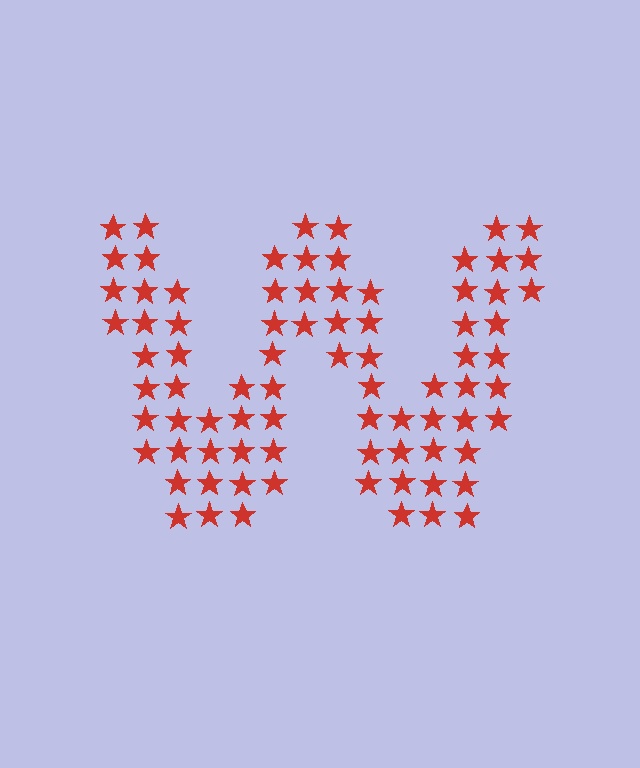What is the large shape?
The large shape is the letter W.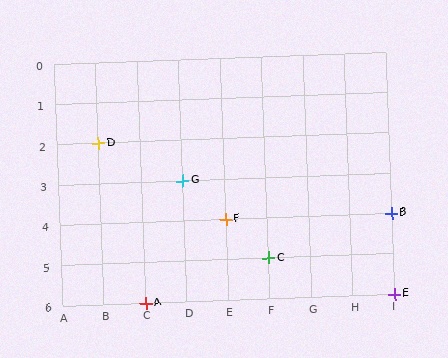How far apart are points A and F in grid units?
Points A and F are 2 columns and 2 rows apart (about 2.8 grid units diagonally).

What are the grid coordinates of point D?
Point D is at grid coordinates (B, 2).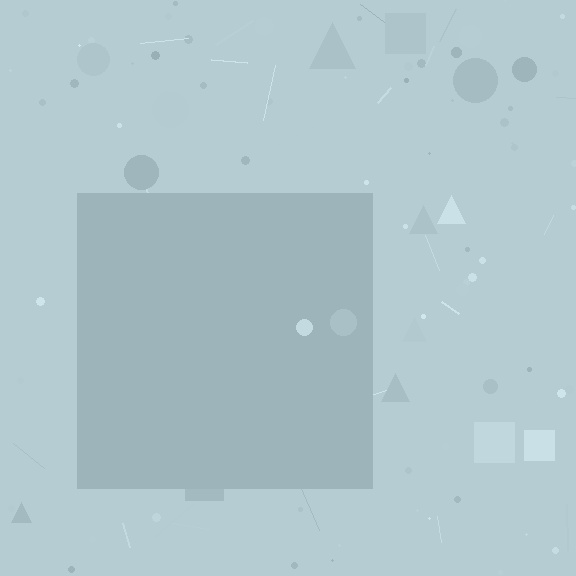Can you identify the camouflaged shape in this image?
The camouflaged shape is a square.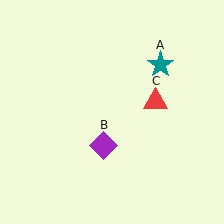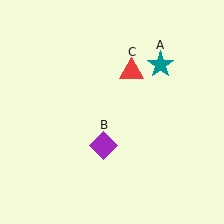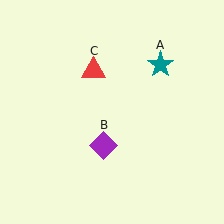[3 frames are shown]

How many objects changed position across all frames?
1 object changed position: red triangle (object C).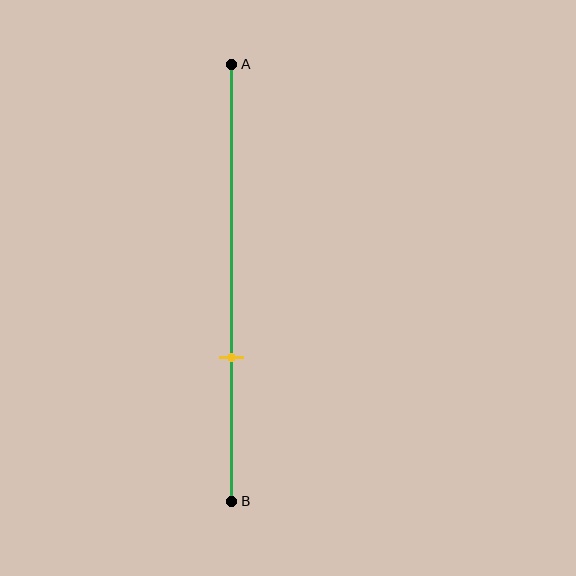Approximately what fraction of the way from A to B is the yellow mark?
The yellow mark is approximately 65% of the way from A to B.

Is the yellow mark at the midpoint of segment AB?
No, the mark is at about 65% from A, not at the 50% midpoint.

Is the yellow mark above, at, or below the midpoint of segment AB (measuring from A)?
The yellow mark is below the midpoint of segment AB.